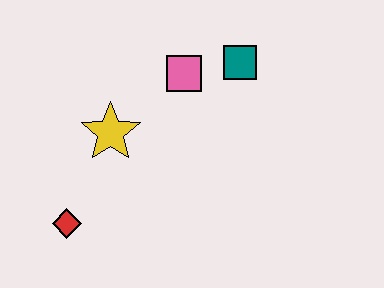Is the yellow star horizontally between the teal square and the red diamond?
Yes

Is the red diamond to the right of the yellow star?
No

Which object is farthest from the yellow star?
The teal square is farthest from the yellow star.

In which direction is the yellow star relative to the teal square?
The yellow star is to the left of the teal square.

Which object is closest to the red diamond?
The yellow star is closest to the red diamond.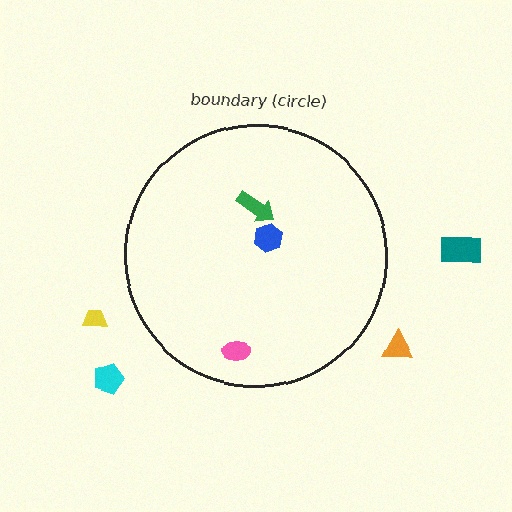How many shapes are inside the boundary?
3 inside, 4 outside.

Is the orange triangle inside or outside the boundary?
Outside.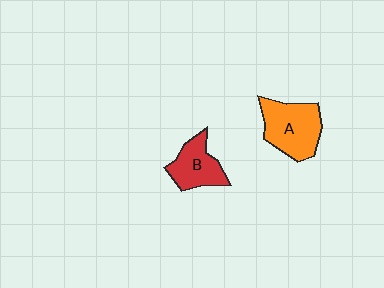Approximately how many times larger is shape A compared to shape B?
Approximately 1.4 times.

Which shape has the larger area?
Shape A (orange).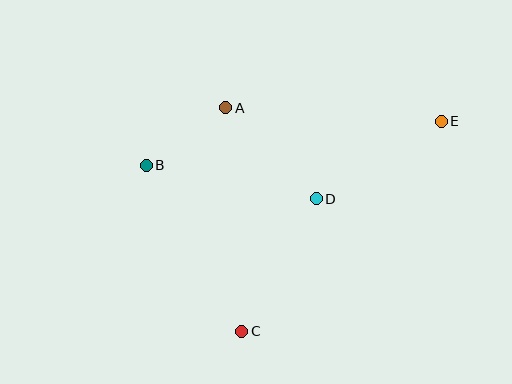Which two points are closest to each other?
Points A and B are closest to each other.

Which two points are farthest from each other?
Points B and E are farthest from each other.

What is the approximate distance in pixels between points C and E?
The distance between C and E is approximately 290 pixels.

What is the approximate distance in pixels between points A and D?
The distance between A and D is approximately 128 pixels.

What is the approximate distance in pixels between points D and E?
The distance between D and E is approximately 147 pixels.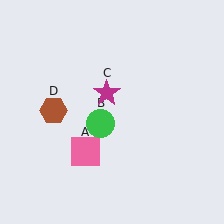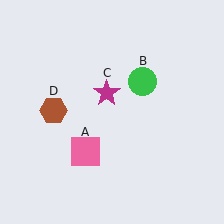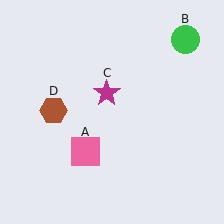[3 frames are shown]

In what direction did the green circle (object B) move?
The green circle (object B) moved up and to the right.